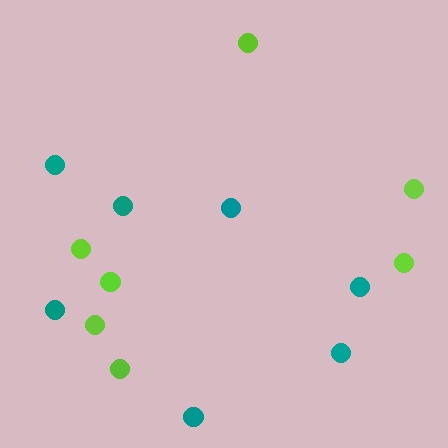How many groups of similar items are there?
There are 2 groups: one group of teal circles (7) and one group of lime circles (7).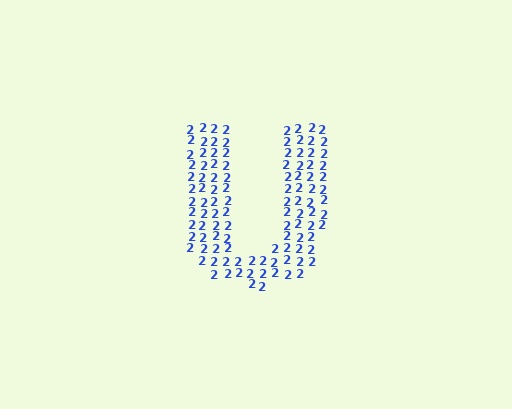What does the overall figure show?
The overall figure shows the letter U.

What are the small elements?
The small elements are digit 2's.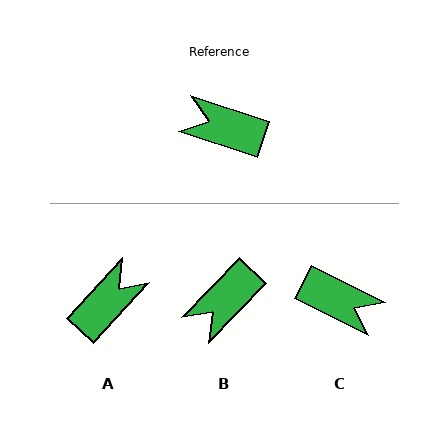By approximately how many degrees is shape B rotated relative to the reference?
Approximately 64 degrees counter-clockwise.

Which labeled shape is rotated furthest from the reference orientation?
C, about 172 degrees away.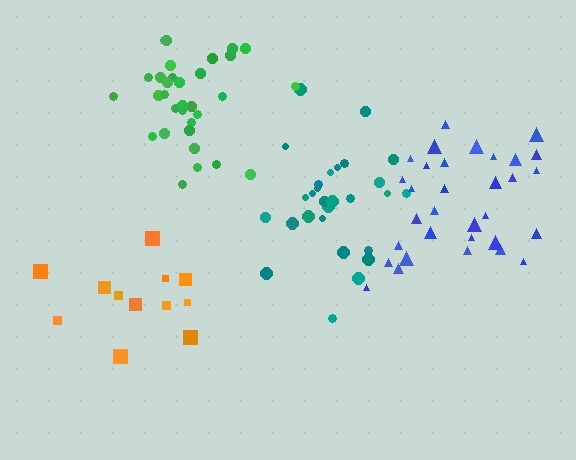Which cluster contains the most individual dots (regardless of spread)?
Blue (32).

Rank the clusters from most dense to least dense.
teal, green, blue, orange.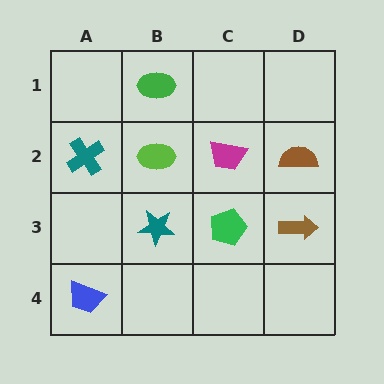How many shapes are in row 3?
3 shapes.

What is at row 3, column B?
A teal star.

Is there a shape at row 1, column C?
No, that cell is empty.